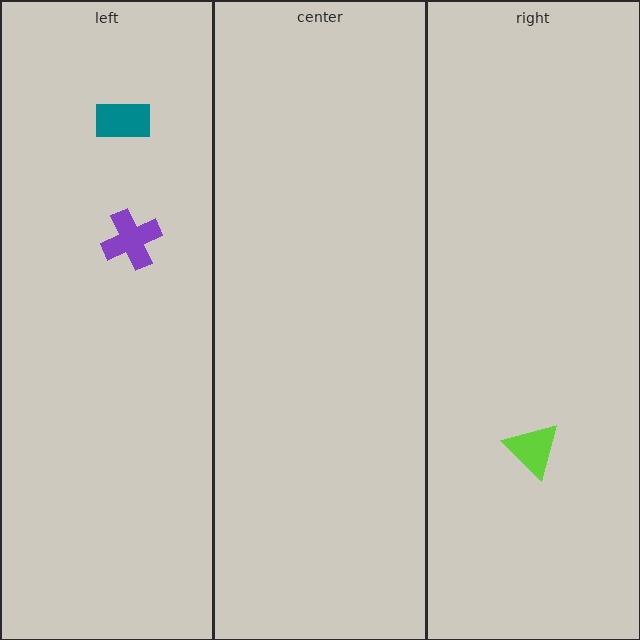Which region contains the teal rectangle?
The left region.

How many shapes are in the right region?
1.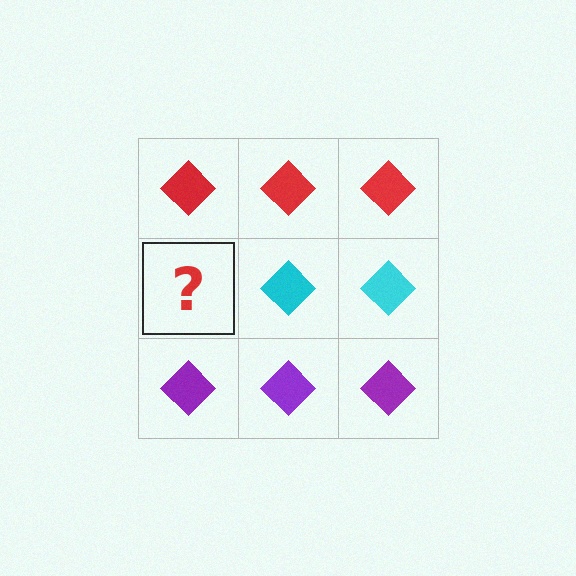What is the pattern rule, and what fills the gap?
The rule is that each row has a consistent color. The gap should be filled with a cyan diamond.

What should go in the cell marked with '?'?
The missing cell should contain a cyan diamond.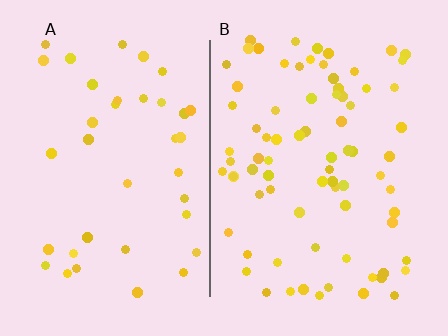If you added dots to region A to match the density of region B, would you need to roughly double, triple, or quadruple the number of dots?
Approximately double.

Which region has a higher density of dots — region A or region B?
B (the right).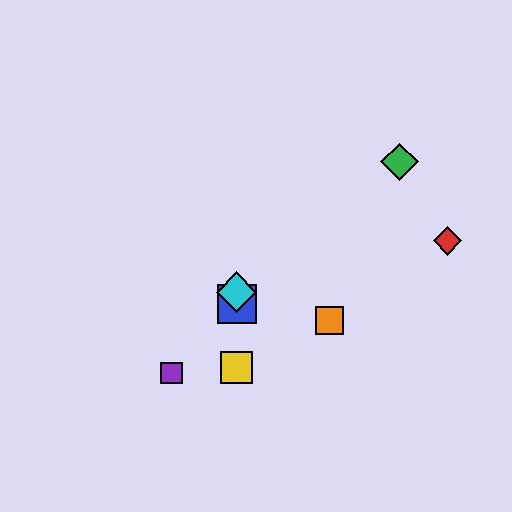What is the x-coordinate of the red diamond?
The red diamond is at x≈448.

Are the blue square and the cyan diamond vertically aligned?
Yes, both are at x≈237.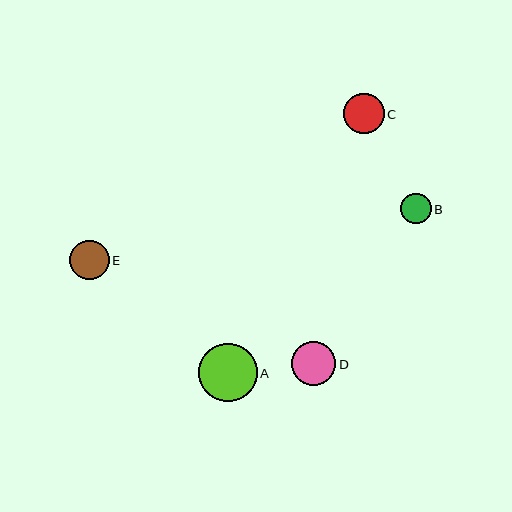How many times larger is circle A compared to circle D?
Circle A is approximately 1.3 times the size of circle D.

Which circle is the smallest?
Circle B is the smallest with a size of approximately 30 pixels.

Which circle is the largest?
Circle A is the largest with a size of approximately 59 pixels.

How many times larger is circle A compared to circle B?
Circle A is approximately 1.9 times the size of circle B.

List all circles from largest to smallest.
From largest to smallest: A, D, C, E, B.